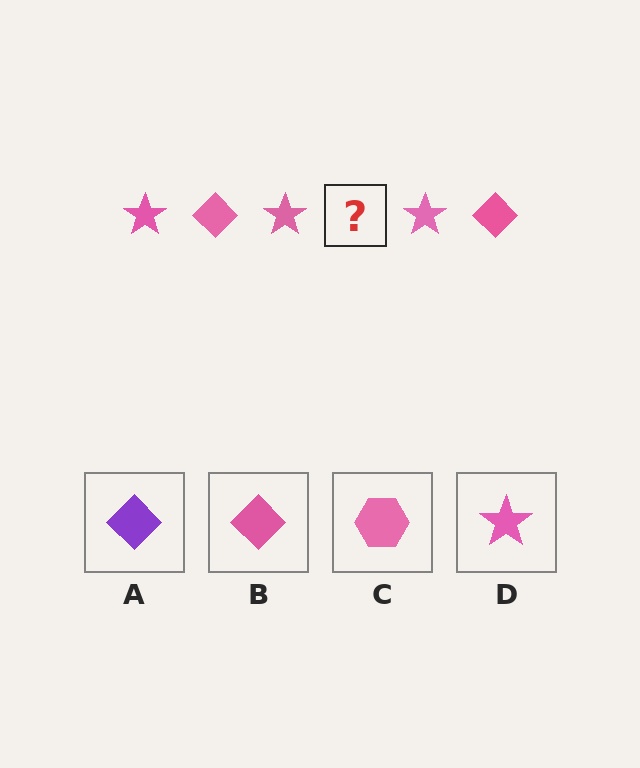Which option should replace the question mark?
Option B.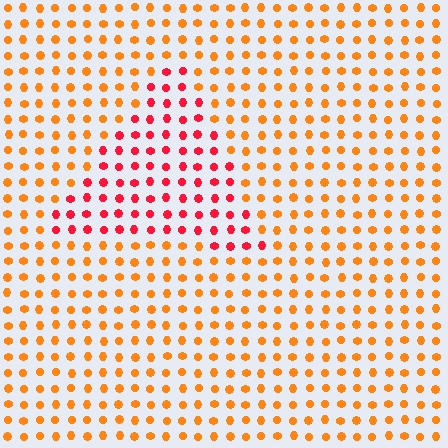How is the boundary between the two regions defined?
The boundary is defined purely by a slight shift in hue (about 38 degrees). Spacing, size, and orientation are identical on both sides.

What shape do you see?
I see a triangle.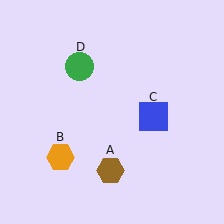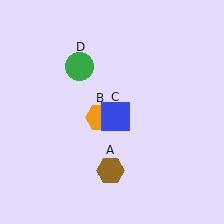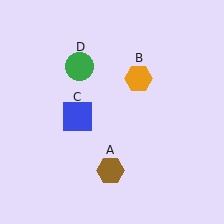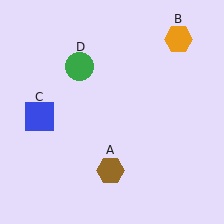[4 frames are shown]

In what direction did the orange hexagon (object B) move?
The orange hexagon (object B) moved up and to the right.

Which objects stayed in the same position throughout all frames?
Brown hexagon (object A) and green circle (object D) remained stationary.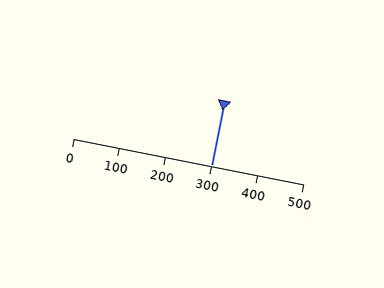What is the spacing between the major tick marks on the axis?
The major ticks are spaced 100 apart.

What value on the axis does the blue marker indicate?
The marker indicates approximately 300.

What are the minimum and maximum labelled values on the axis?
The axis runs from 0 to 500.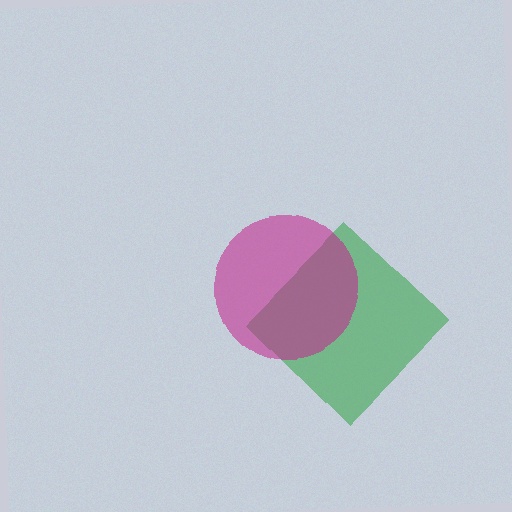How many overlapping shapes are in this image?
There are 2 overlapping shapes in the image.